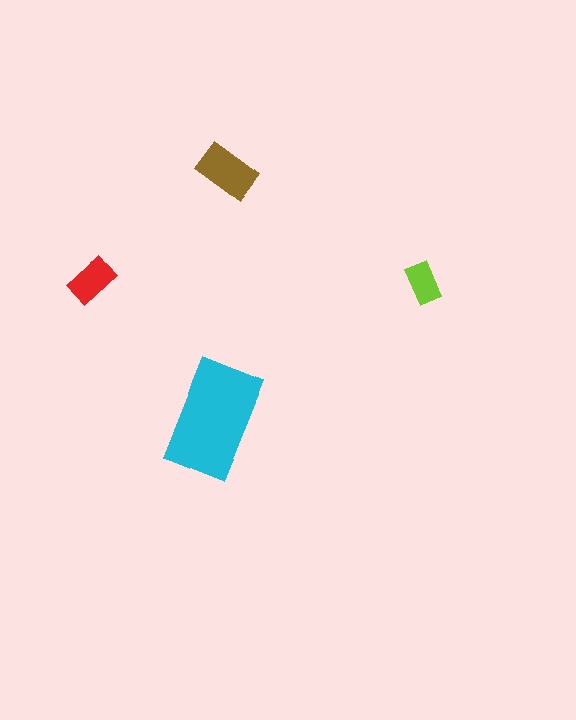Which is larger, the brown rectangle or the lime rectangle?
The brown one.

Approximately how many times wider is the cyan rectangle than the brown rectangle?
About 2 times wider.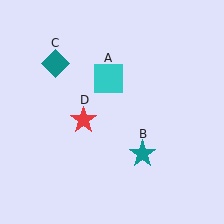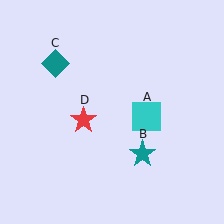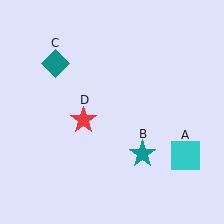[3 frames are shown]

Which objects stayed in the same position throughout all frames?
Teal star (object B) and teal diamond (object C) and red star (object D) remained stationary.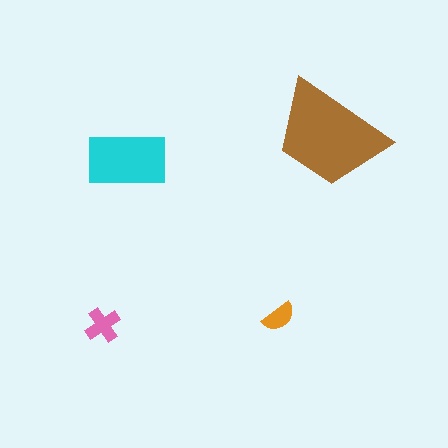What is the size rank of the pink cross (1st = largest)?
3rd.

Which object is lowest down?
The pink cross is bottommost.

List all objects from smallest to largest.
The orange semicircle, the pink cross, the cyan rectangle, the brown trapezoid.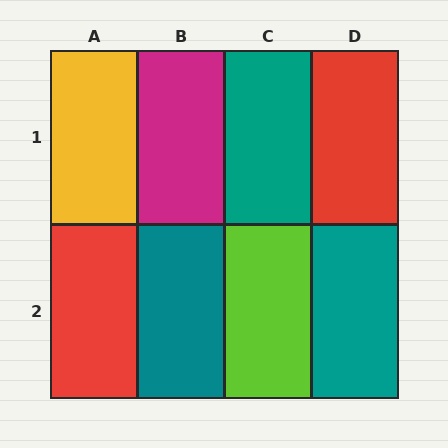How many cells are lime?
1 cell is lime.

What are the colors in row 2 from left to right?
Red, teal, lime, teal.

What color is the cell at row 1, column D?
Red.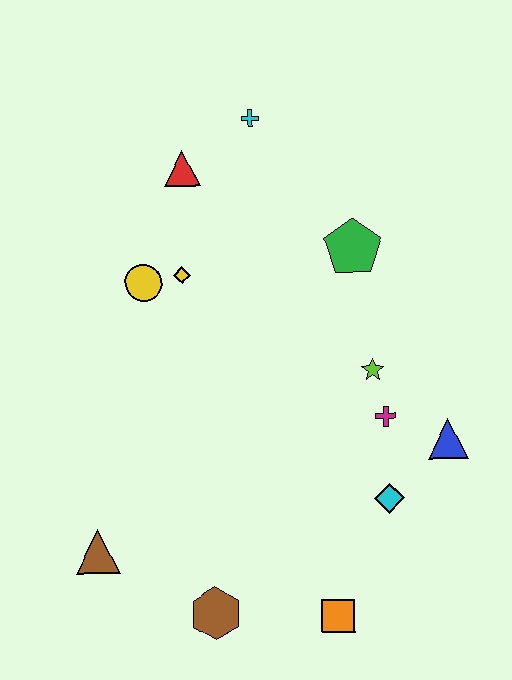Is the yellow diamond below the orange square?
No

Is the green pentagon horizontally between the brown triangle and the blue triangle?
Yes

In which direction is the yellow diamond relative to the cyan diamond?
The yellow diamond is above the cyan diamond.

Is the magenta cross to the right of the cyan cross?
Yes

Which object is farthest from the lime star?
The brown triangle is farthest from the lime star.